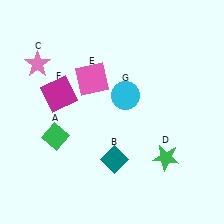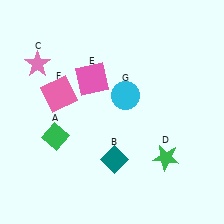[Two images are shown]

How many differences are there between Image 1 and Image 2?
There is 1 difference between the two images.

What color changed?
The square (F) changed from magenta in Image 1 to pink in Image 2.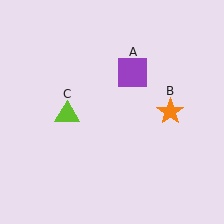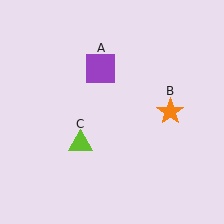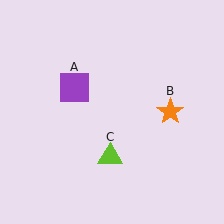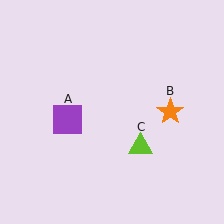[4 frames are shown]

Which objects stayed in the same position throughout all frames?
Orange star (object B) remained stationary.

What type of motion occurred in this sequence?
The purple square (object A), lime triangle (object C) rotated counterclockwise around the center of the scene.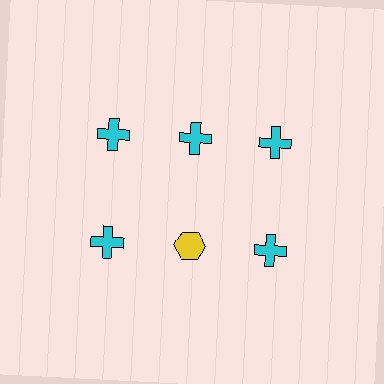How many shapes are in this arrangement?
There are 6 shapes arranged in a grid pattern.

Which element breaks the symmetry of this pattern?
The yellow hexagon in the second row, second from left column breaks the symmetry. All other shapes are cyan crosses.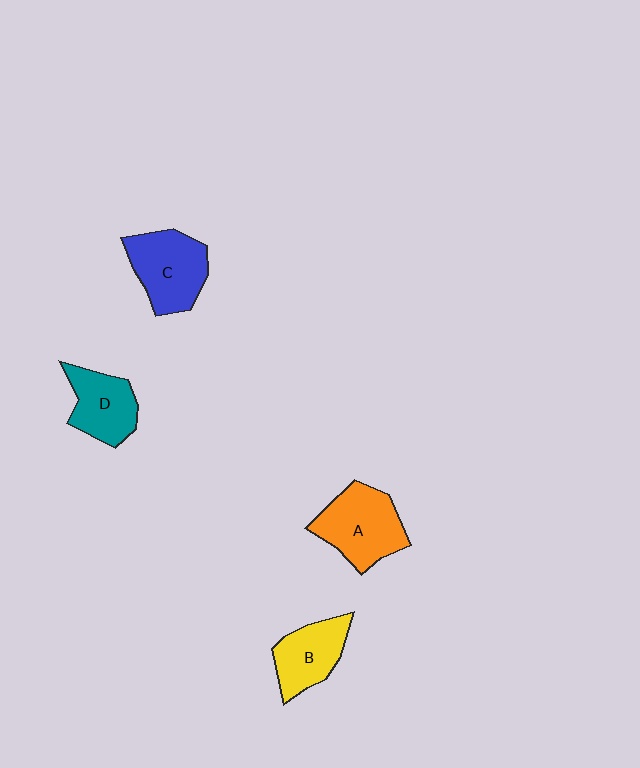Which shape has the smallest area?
Shape B (yellow).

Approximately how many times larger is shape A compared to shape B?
Approximately 1.3 times.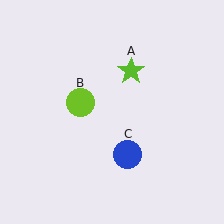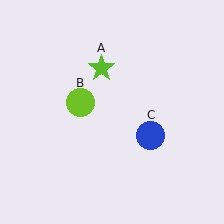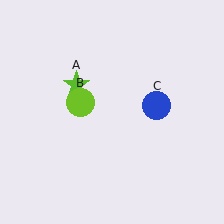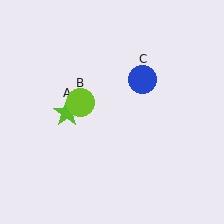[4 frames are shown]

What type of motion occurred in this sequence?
The lime star (object A), blue circle (object C) rotated counterclockwise around the center of the scene.